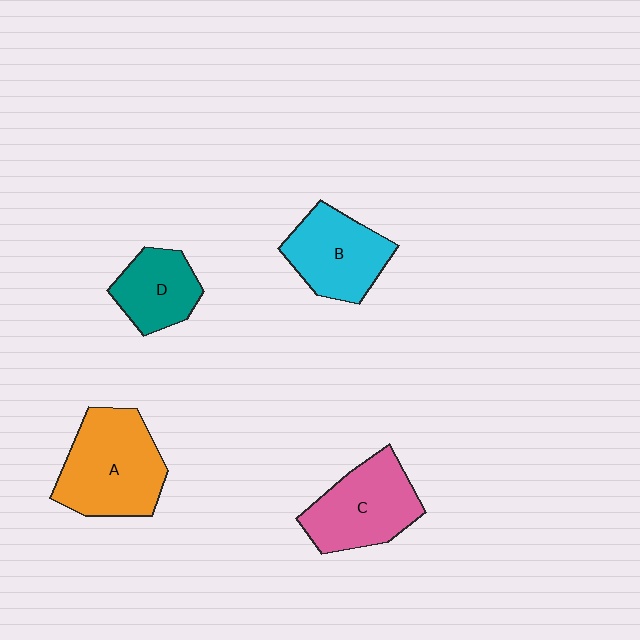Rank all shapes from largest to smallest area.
From largest to smallest: A (orange), C (pink), B (cyan), D (teal).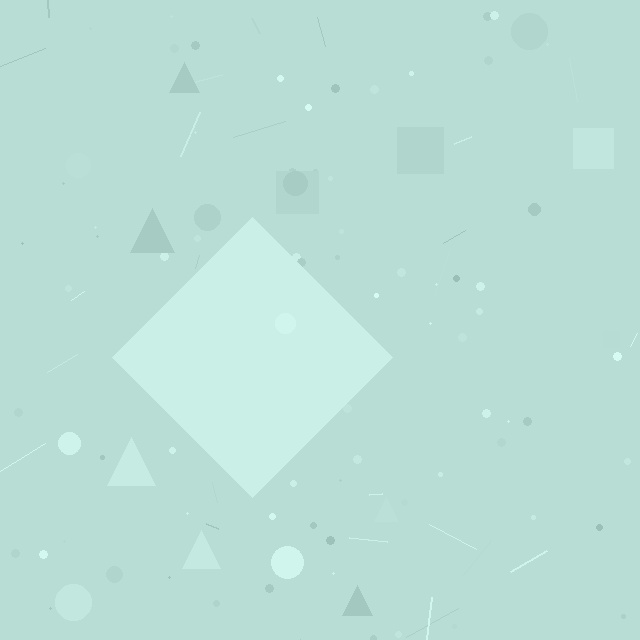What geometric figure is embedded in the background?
A diamond is embedded in the background.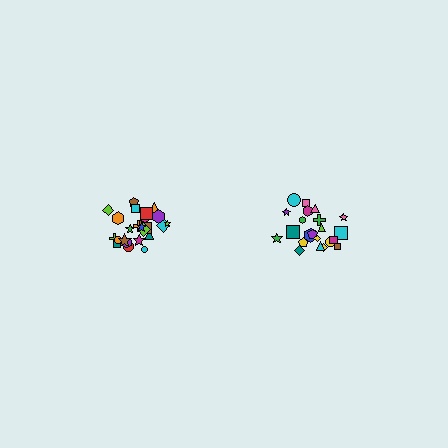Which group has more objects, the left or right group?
The left group.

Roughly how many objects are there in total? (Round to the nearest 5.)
Roughly 45 objects in total.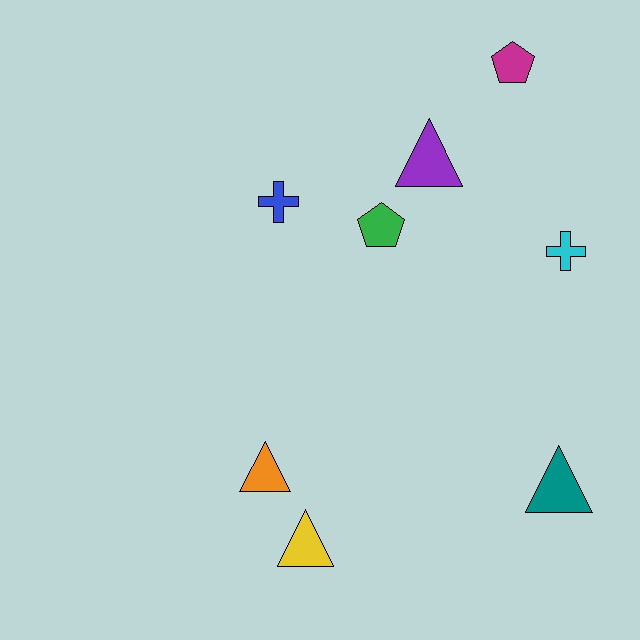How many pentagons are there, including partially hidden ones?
There are 2 pentagons.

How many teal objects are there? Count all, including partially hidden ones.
There is 1 teal object.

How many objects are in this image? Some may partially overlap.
There are 8 objects.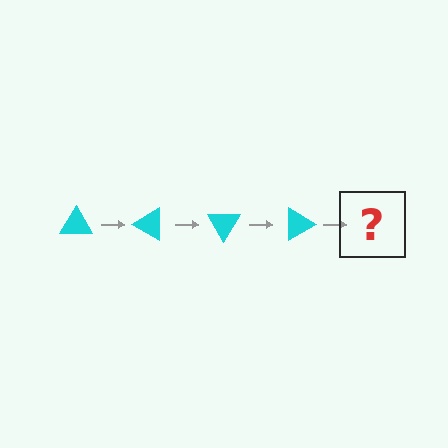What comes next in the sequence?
The next element should be a cyan triangle rotated 120 degrees.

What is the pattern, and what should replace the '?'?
The pattern is that the triangle rotates 30 degrees each step. The '?' should be a cyan triangle rotated 120 degrees.